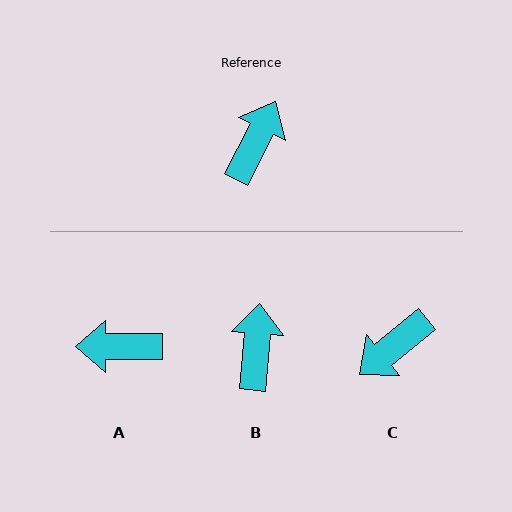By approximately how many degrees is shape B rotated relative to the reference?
Approximately 22 degrees counter-clockwise.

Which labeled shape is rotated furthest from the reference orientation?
C, about 156 degrees away.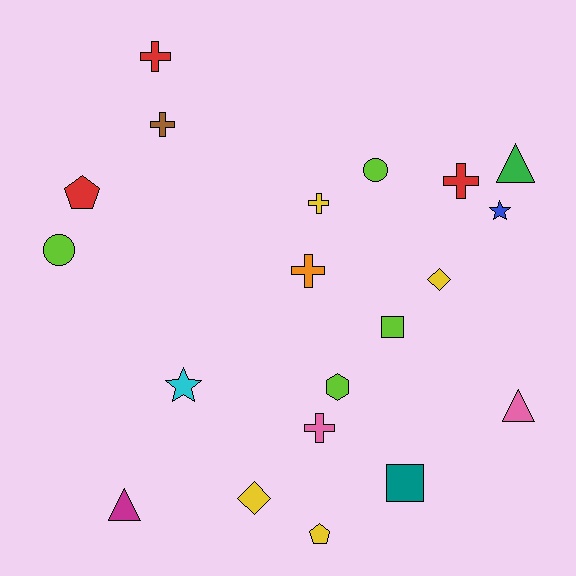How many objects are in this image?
There are 20 objects.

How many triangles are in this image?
There are 3 triangles.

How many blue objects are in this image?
There is 1 blue object.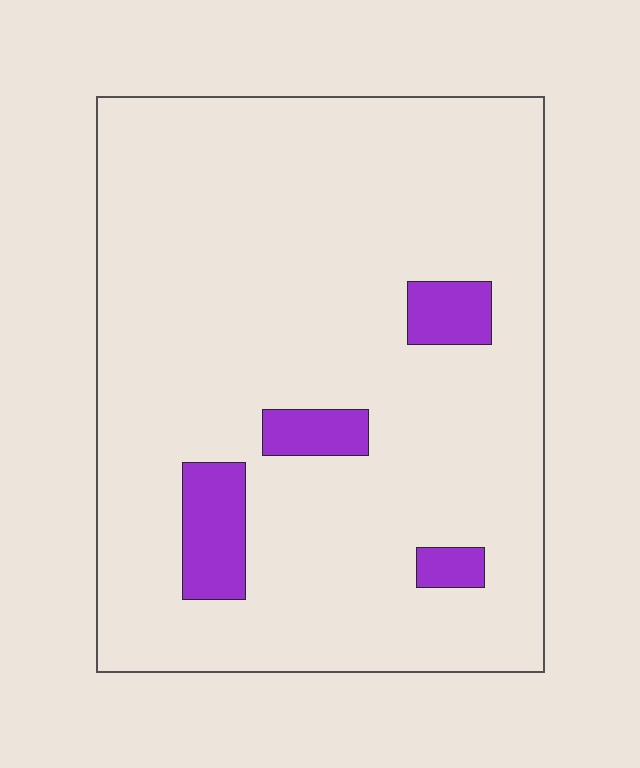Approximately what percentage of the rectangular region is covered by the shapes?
Approximately 10%.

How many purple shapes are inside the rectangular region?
4.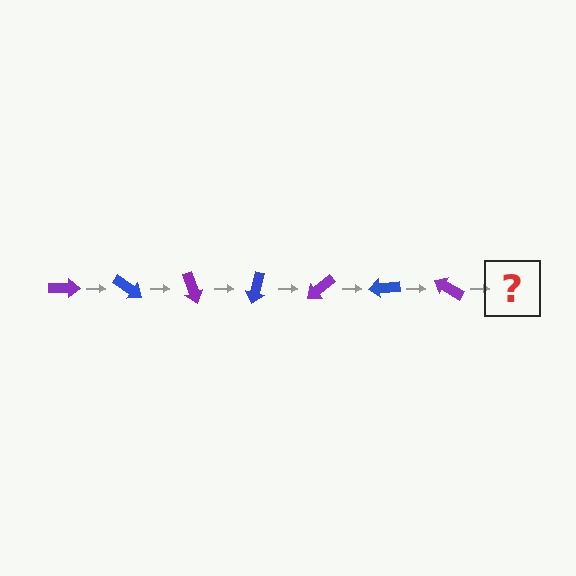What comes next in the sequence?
The next element should be a blue arrow, rotated 245 degrees from the start.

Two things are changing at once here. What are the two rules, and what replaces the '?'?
The two rules are that it rotates 35 degrees each step and the color cycles through purple and blue. The '?' should be a blue arrow, rotated 245 degrees from the start.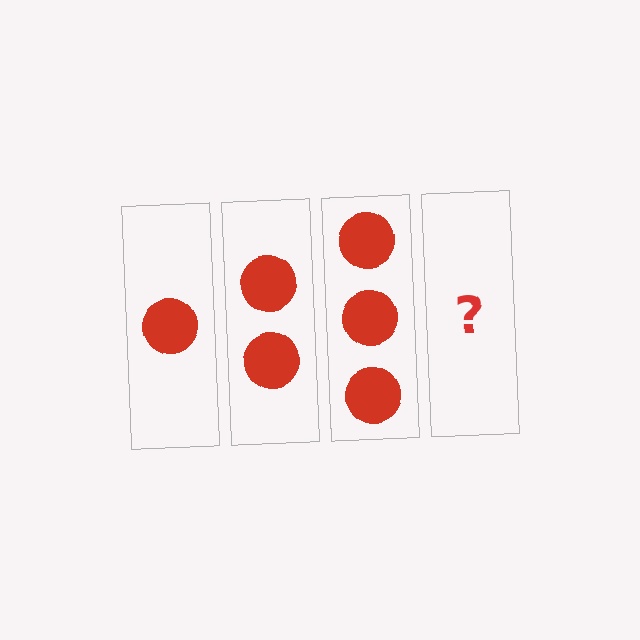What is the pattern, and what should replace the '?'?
The pattern is that each step adds one more circle. The '?' should be 4 circles.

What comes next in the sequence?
The next element should be 4 circles.